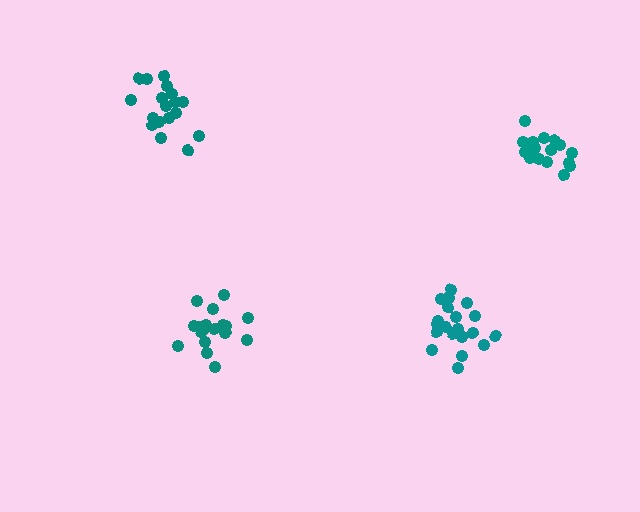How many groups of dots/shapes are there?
There are 4 groups.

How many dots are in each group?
Group 1: 18 dots, Group 2: 17 dots, Group 3: 18 dots, Group 4: 20 dots (73 total).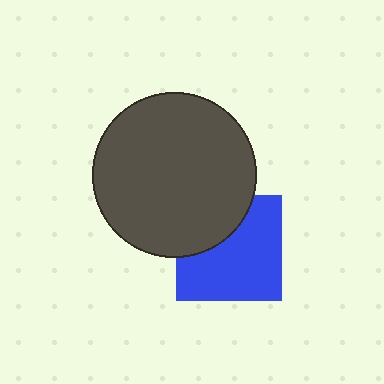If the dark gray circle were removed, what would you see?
You would see the complete blue square.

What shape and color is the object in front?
The object in front is a dark gray circle.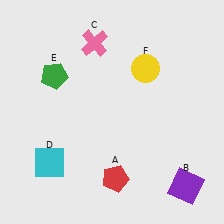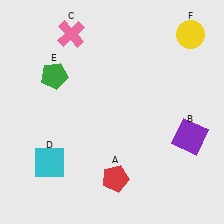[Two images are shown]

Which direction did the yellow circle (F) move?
The yellow circle (F) moved right.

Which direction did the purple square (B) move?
The purple square (B) moved up.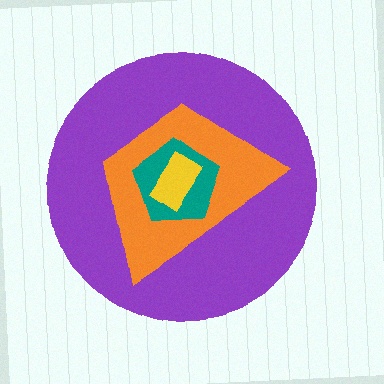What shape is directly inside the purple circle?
The orange trapezoid.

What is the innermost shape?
The yellow rectangle.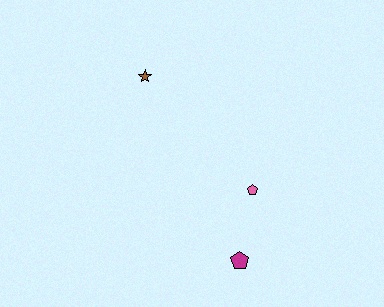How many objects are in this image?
There are 3 objects.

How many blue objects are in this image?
There are no blue objects.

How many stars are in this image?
There is 1 star.